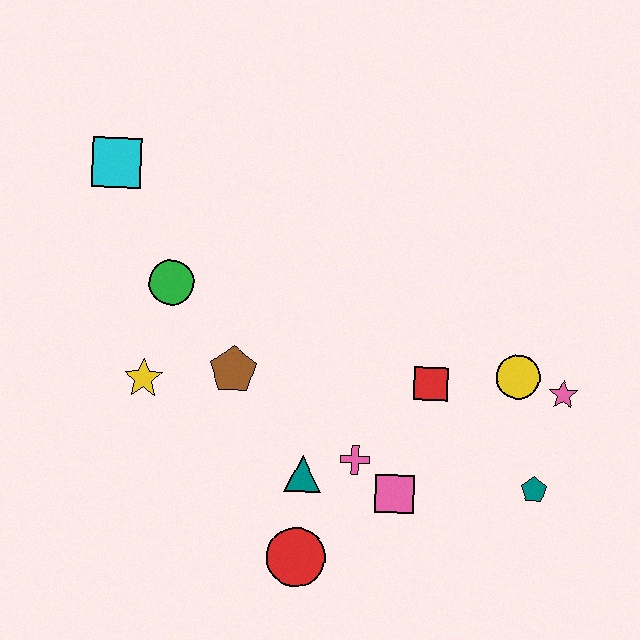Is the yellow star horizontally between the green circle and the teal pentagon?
No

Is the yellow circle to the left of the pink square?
No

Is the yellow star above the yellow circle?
No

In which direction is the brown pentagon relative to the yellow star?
The brown pentagon is to the right of the yellow star.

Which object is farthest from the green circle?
The teal pentagon is farthest from the green circle.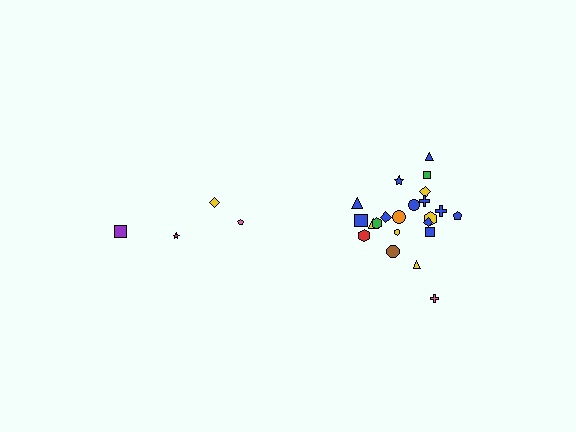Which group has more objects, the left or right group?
The right group.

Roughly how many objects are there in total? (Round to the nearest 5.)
Roughly 25 objects in total.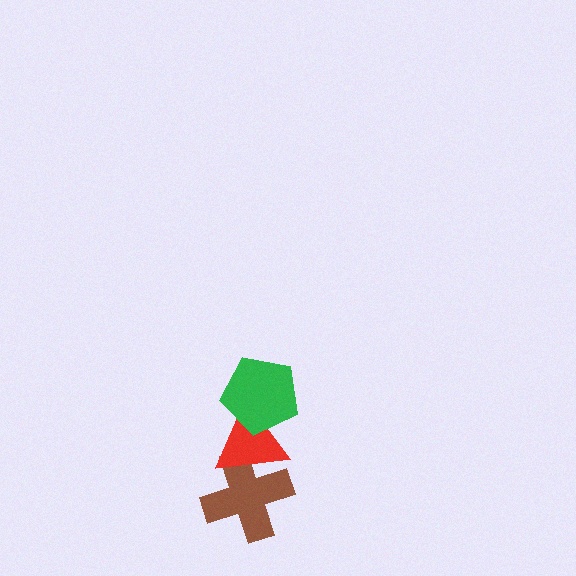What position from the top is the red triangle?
The red triangle is 2nd from the top.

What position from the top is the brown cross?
The brown cross is 3rd from the top.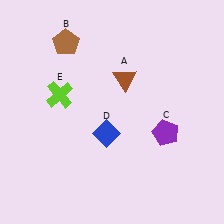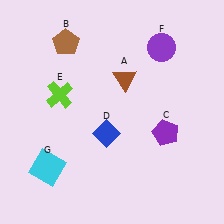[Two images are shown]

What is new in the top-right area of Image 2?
A purple circle (F) was added in the top-right area of Image 2.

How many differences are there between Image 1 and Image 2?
There are 2 differences between the two images.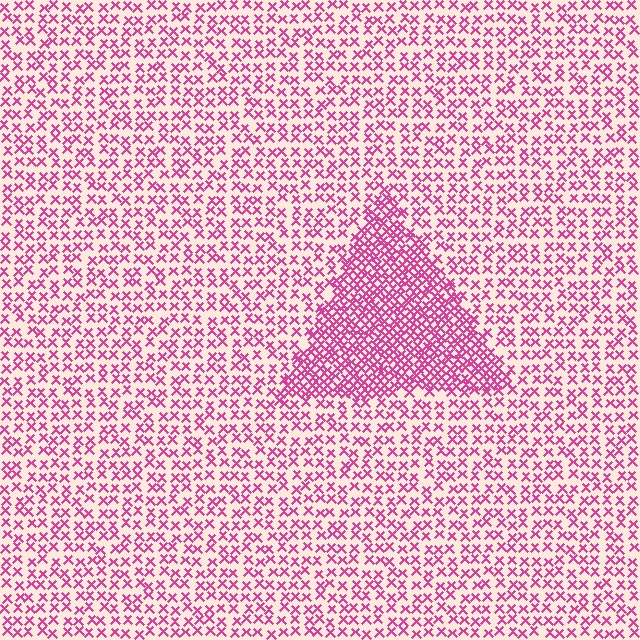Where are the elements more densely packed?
The elements are more densely packed inside the triangle boundary.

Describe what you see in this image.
The image contains small magenta elements arranged at two different densities. A triangle-shaped region is visible where the elements are more densely packed than the surrounding area.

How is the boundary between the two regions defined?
The boundary is defined by a change in element density (approximately 2.2x ratio). All elements are the same color, size, and shape.